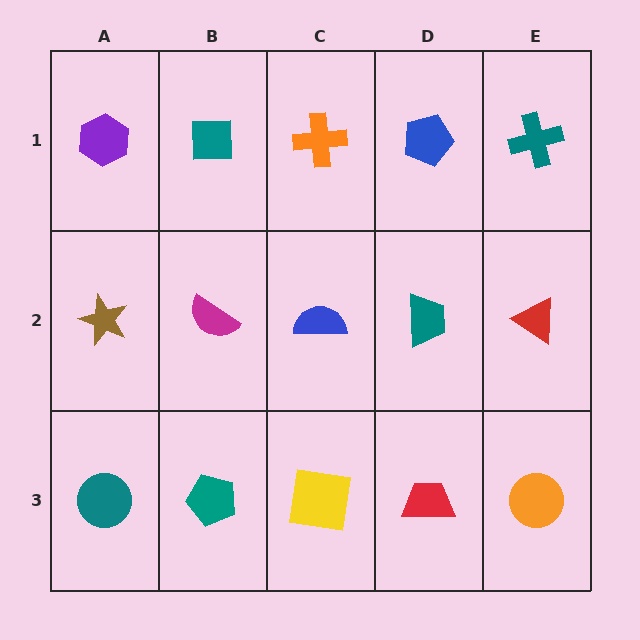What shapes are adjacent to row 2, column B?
A teal square (row 1, column B), a teal pentagon (row 3, column B), a brown star (row 2, column A), a blue semicircle (row 2, column C).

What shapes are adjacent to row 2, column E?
A teal cross (row 1, column E), an orange circle (row 3, column E), a teal trapezoid (row 2, column D).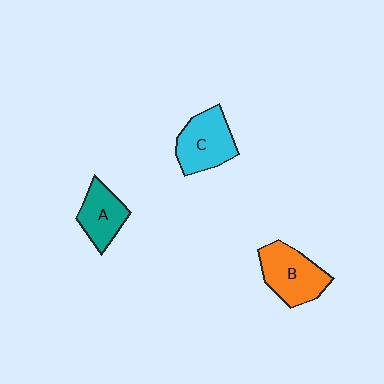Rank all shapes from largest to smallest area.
From largest to smallest: B (orange), C (cyan), A (teal).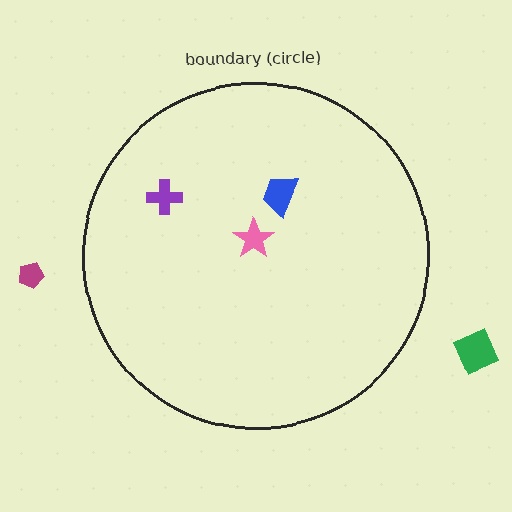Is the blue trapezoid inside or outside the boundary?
Inside.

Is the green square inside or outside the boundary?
Outside.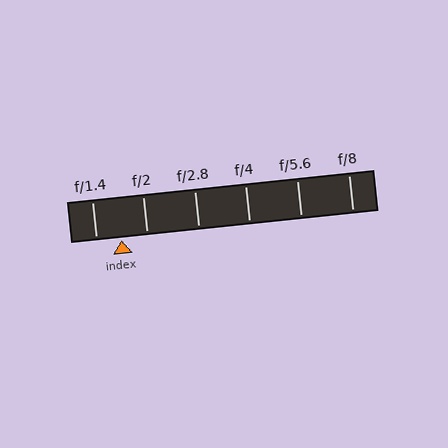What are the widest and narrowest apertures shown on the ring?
The widest aperture shown is f/1.4 and the narrowest is f/8.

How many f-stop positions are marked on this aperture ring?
There are 6 f-stop positions marked.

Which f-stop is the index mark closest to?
The index mark is closest to f/1.4.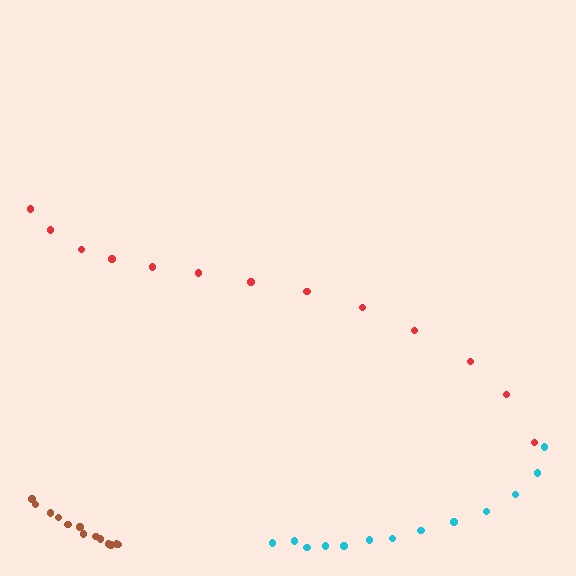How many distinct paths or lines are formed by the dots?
There are 3 distinct paths.